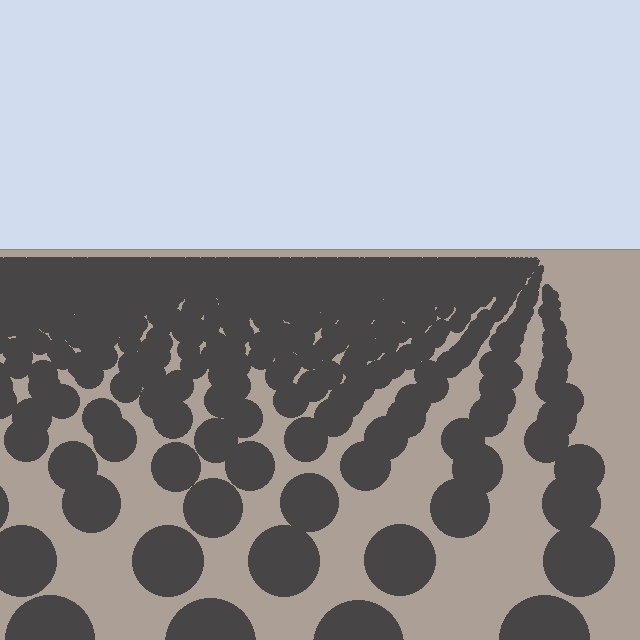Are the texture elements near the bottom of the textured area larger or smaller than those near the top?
Larger. Near the bottom, elements are closer to the viewer and appear at a bigger on-screen size.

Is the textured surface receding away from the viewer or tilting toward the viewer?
The surface is receding away from the viewer. Texture elements get smaller and denser toward the top.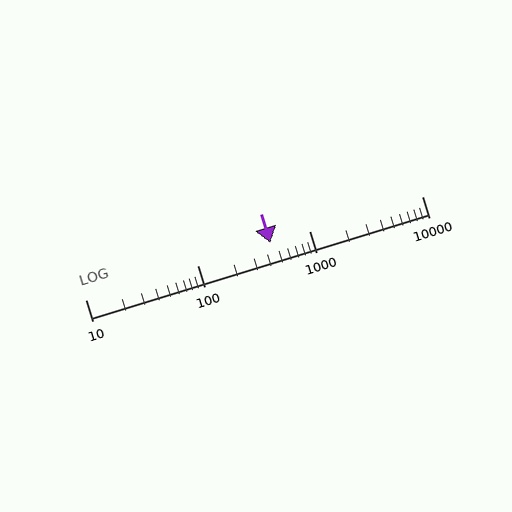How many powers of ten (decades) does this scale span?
The scale spans 3 decades, from 10 to 10000.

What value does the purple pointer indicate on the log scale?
The pointer indicates approximately 450.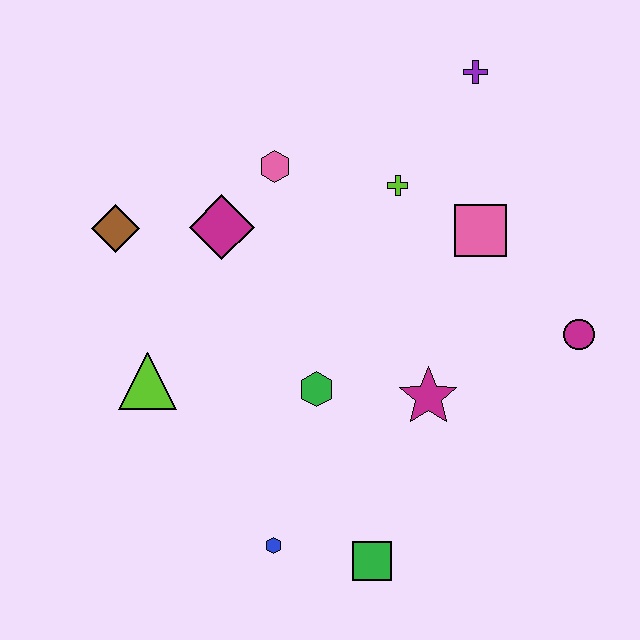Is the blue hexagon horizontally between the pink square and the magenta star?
No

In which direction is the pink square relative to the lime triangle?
The pink square is to the right of the lime triangle.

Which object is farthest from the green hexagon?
The purple cross is farthest from the green hexagon.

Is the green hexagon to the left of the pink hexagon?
No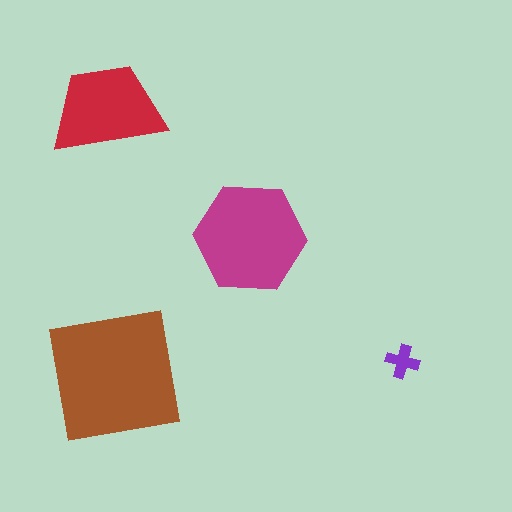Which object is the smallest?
The purple cross.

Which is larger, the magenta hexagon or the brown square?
The brown square.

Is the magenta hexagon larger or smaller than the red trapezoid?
Larger.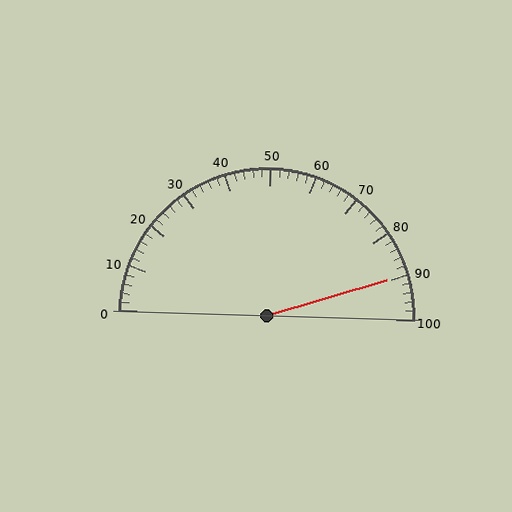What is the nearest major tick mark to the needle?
The nearest major tick mark is 90.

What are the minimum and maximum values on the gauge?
The gauge ranges from 0 to 100.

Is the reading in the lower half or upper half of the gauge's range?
The reading is in the upper half of the range (0 to 100).